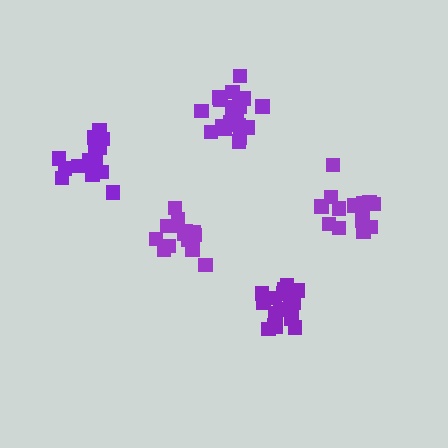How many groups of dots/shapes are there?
There are 5 groups.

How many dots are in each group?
Group 1: 20 dots, Group 2: 15 dots, Group 3: 17 dots, Group 4: 18 dots, Group 5: 15 dots (85 total).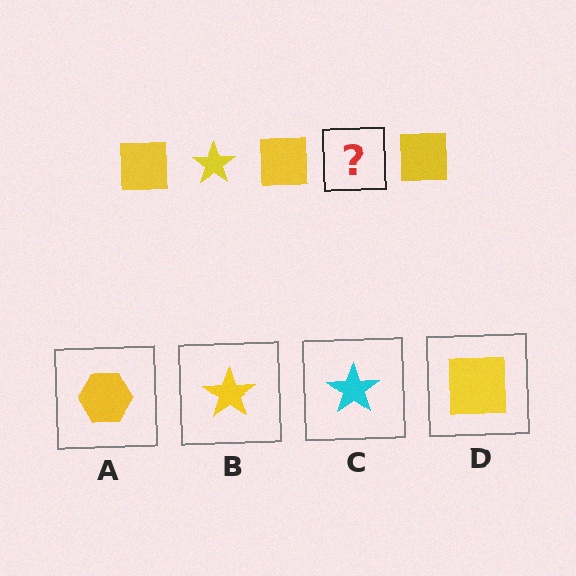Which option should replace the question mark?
Option B.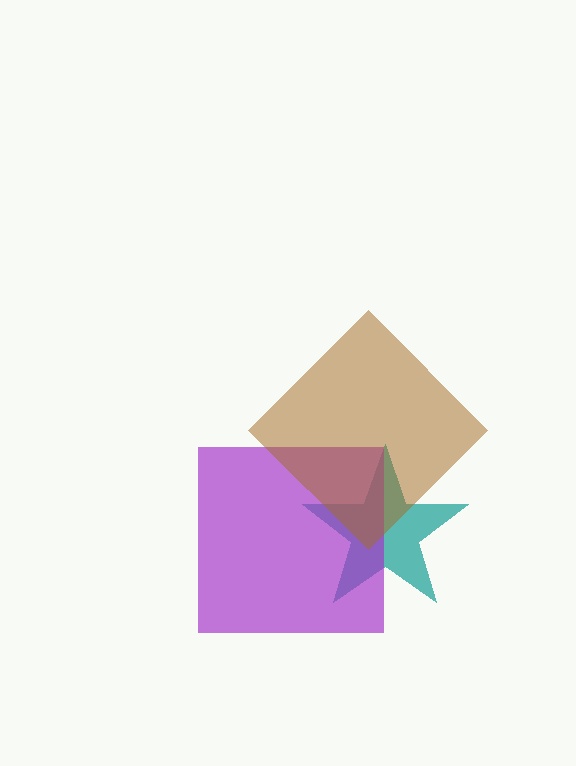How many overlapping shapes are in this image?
There are 3 overlapping shapes in the image.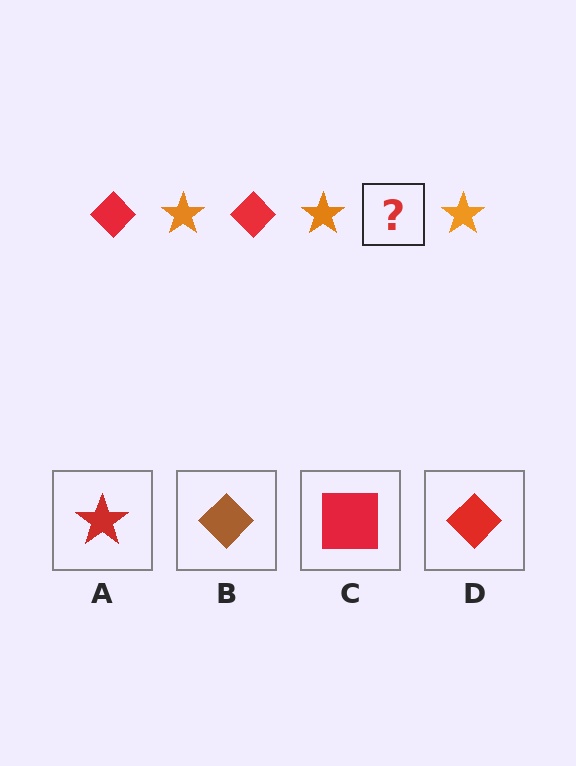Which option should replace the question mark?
Option D.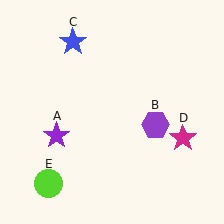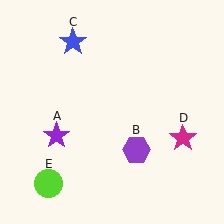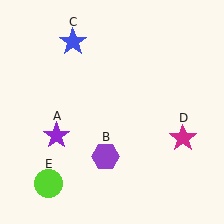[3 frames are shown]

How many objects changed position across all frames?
1 object changed position: purple hexagon (object B).